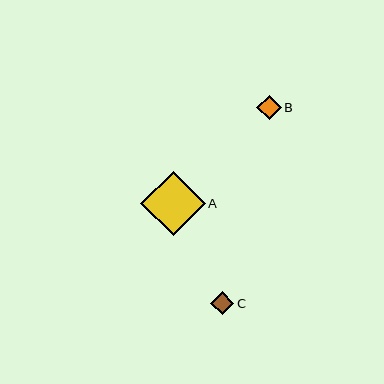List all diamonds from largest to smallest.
From largest to smallest: A, B, C.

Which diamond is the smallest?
Diamond C is the smallest with a size of approximately 23 pixels.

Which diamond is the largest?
Diamond A is the largest with a size of approximately 64 pixels.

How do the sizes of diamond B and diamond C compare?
Diamond B and diamond C are approximately the same size.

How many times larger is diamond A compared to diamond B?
Diamond A is approximately 2.6 times the size of diamond B.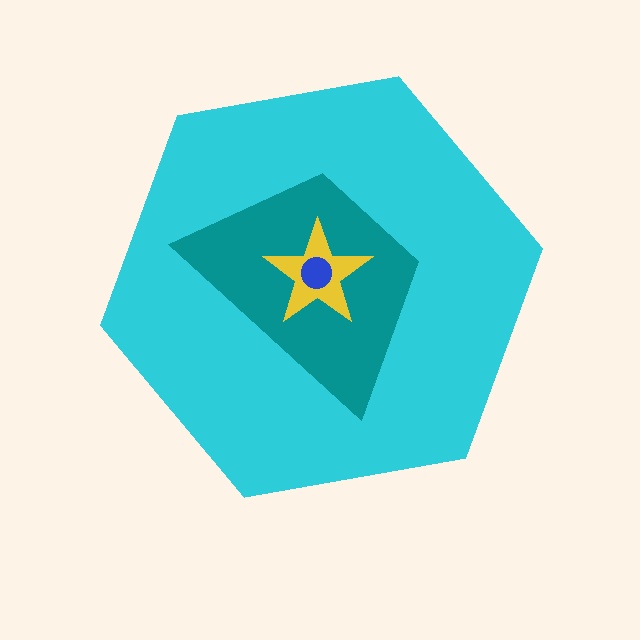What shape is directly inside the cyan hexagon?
The teal trapezoid.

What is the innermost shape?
The blue circle.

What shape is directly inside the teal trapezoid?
The yellow star.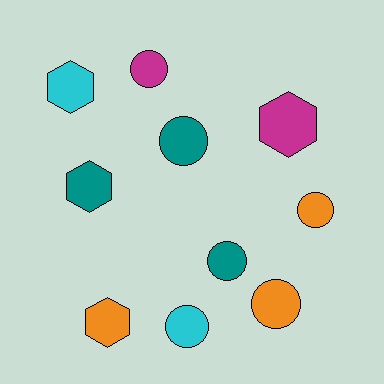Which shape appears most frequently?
Circle, with 6 objects.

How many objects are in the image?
There are 10 objects.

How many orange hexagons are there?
There is 1 orange hexagon.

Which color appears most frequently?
Teal, with 3 objects.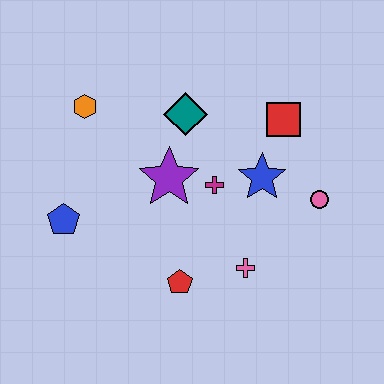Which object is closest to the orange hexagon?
The teal diamond is closest to the orange hexagon.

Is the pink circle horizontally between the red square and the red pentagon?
No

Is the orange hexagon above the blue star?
Yes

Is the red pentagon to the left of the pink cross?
Yes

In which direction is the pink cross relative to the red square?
The pink cross is below the red square.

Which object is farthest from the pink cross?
The orange hexagon is farthest from the pink cross.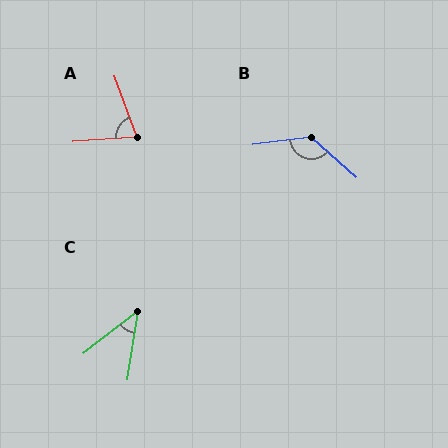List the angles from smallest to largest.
C (43°), A (74°), B (131°).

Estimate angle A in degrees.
Approximately 74 degrees.